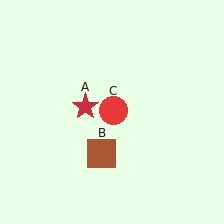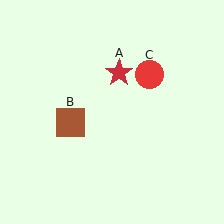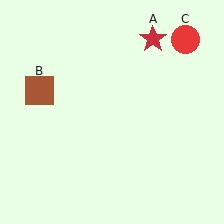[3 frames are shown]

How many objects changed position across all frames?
3 objects changed position: red star (object A), brown square (object B), red circle (object C).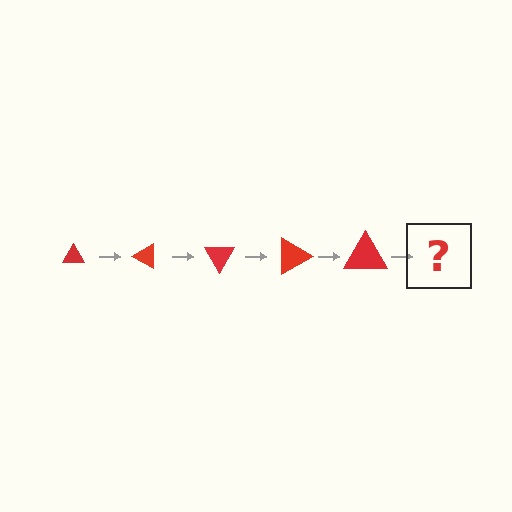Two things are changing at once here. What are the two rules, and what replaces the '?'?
The two rules are that the triangle grows larger each step and it rotates 30 degrees each step. The '?' should be a triangle, larger than the previous one and rotated 150 degrees from the start.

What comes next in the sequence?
The next element should be a triangle, larger than the previous one and rotated 150 degrees from the start.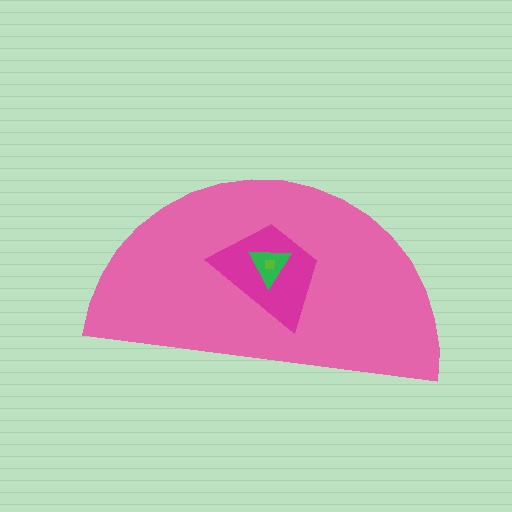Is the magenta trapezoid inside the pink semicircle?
Yes.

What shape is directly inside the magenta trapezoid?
The green triangle.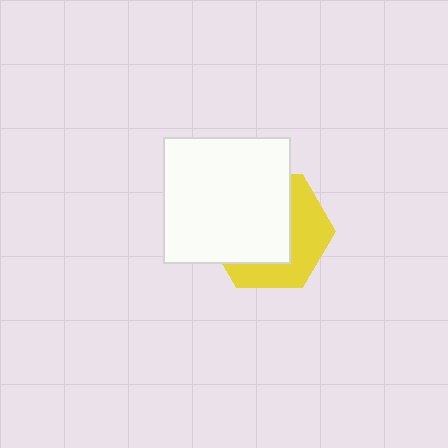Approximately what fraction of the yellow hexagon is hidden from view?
Roughly 59% of the yellow hexagon is hidden behind the white square.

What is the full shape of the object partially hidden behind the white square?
The partially hidden object is a yellow hexagon.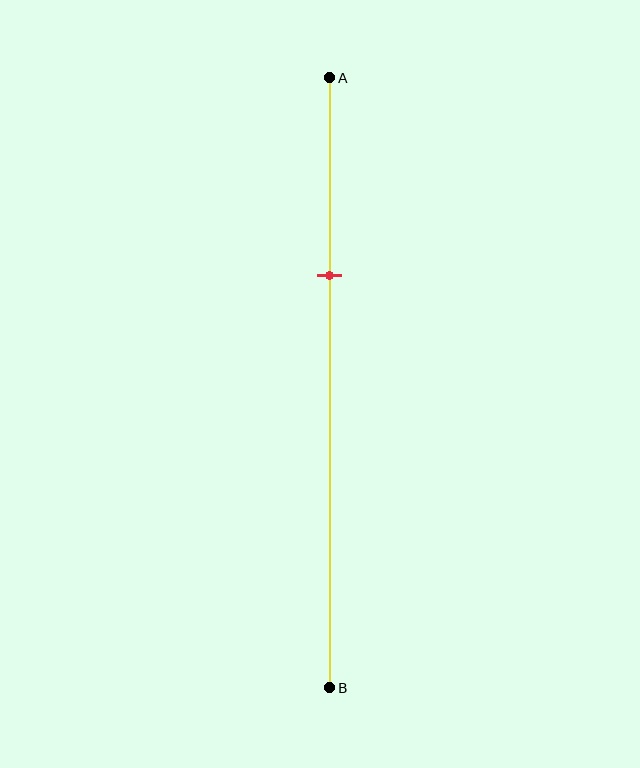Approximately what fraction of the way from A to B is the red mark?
The red mark is approximately 30% of the way from A to B.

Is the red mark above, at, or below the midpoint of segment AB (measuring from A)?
The red mark is above the midpoint of segment AB.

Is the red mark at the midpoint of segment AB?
No, the mark is at about 30% from A, not at the 50% midpoint.